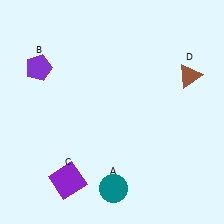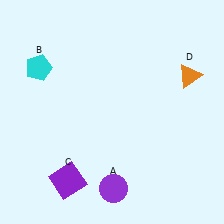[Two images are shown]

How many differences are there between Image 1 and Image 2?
There are 3 differences between the two images.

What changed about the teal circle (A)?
In Image 1, A is teal. In Image 2, it changed to purple.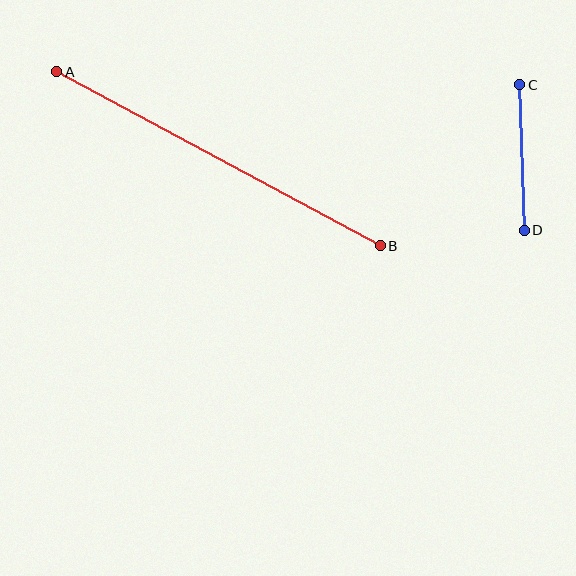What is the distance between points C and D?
The distance is approximately 146 pixels.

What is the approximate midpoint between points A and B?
The midpoint is at approximately (218, 159) pixels.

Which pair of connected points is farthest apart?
Points A and B are farthest apart.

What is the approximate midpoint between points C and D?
The midpoint is at approximately (522, 158) pixels.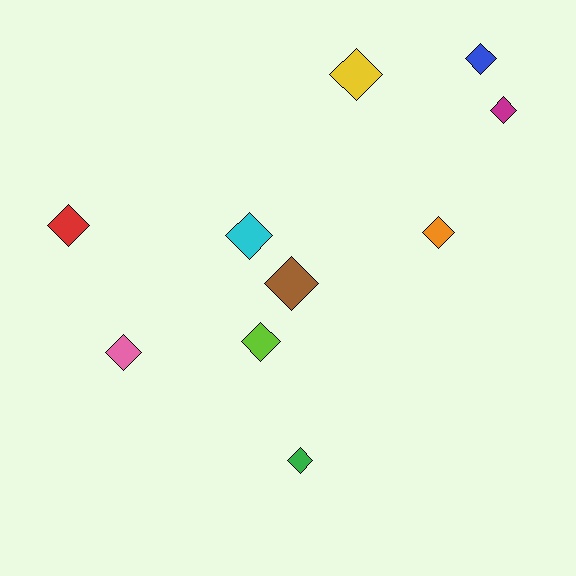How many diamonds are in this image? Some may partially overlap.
There are 10 diamonds.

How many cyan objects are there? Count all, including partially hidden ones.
There is 1 cyan object.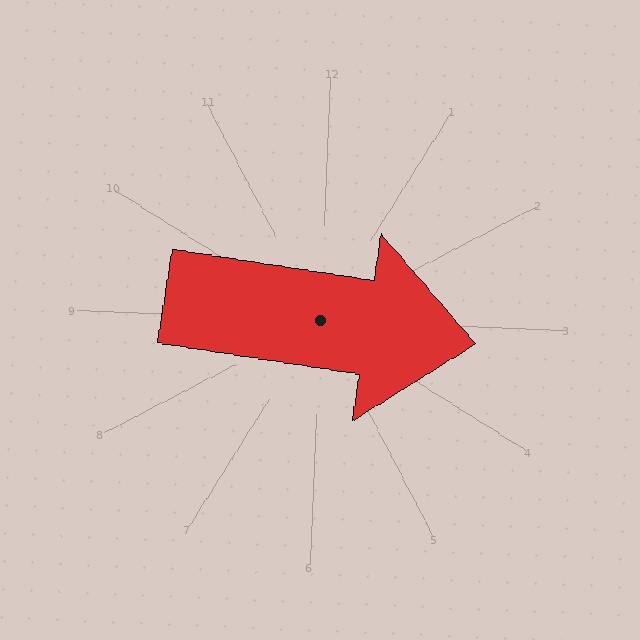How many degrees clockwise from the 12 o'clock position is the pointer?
Approximately 97 degrees.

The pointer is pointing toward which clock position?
Roughly 3 o'clock.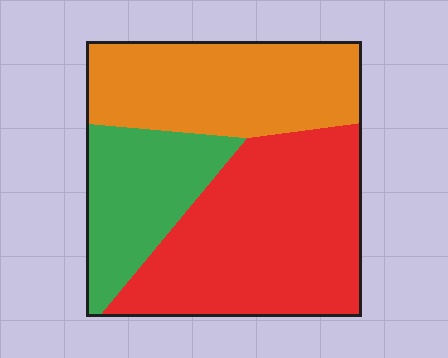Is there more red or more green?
Red.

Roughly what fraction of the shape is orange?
Orange takes up between a sixth and a third of the shape.